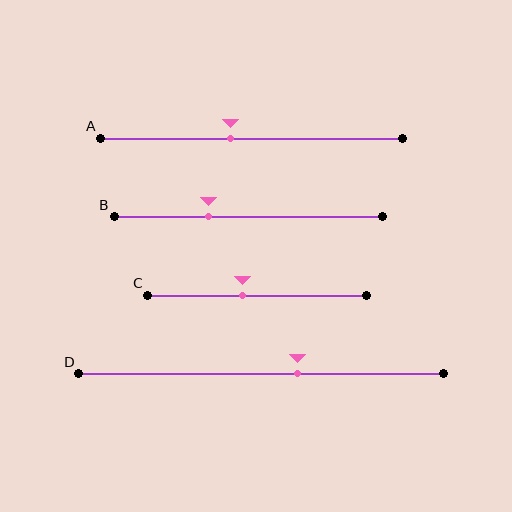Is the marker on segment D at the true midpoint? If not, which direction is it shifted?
No, the marker on segment D is shifted to the right by about 10% of the segment length.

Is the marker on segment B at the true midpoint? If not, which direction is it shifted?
No, the marker on segment B is shifted to the left by about 15% of the segment length.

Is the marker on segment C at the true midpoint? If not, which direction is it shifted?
No, the marker on segment C is shifted to the left by about 7% of the segment length.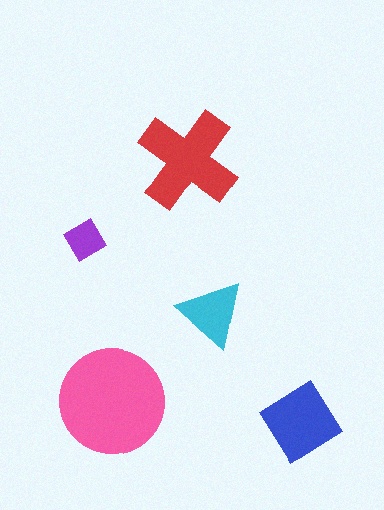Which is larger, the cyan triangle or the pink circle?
The pink circle.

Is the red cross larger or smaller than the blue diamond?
Larger.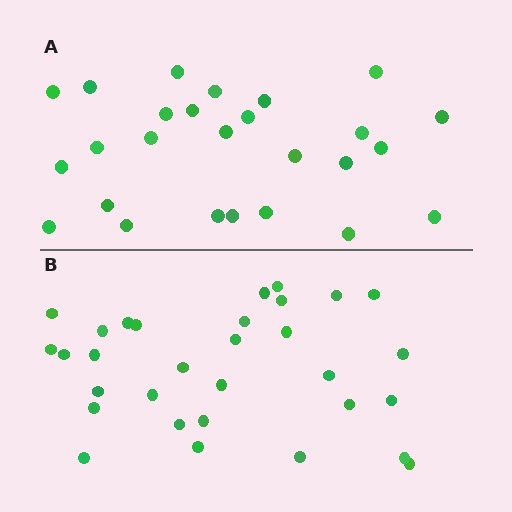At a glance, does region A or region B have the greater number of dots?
Region B (the bottom region) has more dots.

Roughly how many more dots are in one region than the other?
Region B has about 5 more dots than region A.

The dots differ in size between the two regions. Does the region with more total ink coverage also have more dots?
No. Region A has more total ink coverage because its dots are larger, but region B actually contains more individual dots. Total area can be misleading — the number of items is what matters here.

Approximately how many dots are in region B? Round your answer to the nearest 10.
About 30 dots. (The exact count is 31, which rounds to 30.)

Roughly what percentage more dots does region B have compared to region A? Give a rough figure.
About 20% more.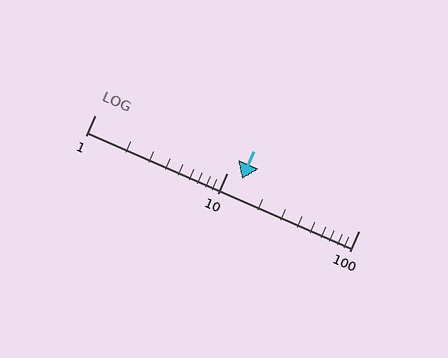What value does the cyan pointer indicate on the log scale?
The pointer indicates approximately 13.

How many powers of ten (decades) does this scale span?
The scale spans 2 decades, from 1 to 100.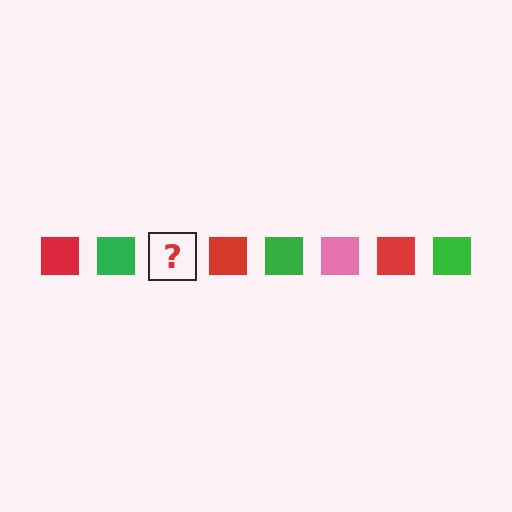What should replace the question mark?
The question mark should be replaced with a pink square.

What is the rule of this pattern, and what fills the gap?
The rule is that the pattern cycles through red, green, pink squares. The gap should be filled with a pink square.